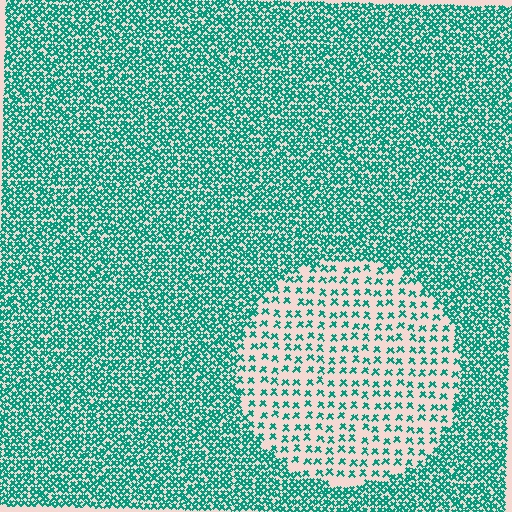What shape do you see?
I see a circle.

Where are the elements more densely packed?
The elements are more densely packed outside the circle boundary.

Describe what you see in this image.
The image contains small teal elements arranged at two different densities. A circle-shaped region is visible where the elements are less densely packed than the surrounding area.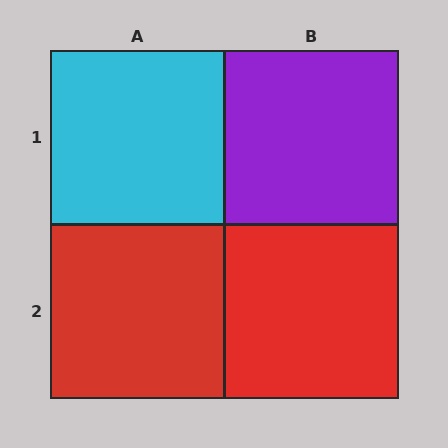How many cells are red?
2 cells are red.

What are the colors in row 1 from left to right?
Cyan, purple.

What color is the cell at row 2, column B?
Red.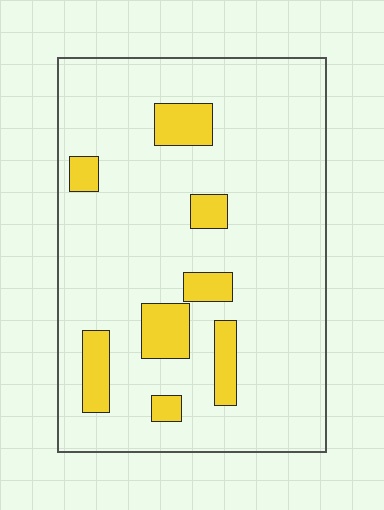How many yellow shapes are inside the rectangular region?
8.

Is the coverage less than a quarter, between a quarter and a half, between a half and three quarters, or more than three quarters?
Less than a quarter.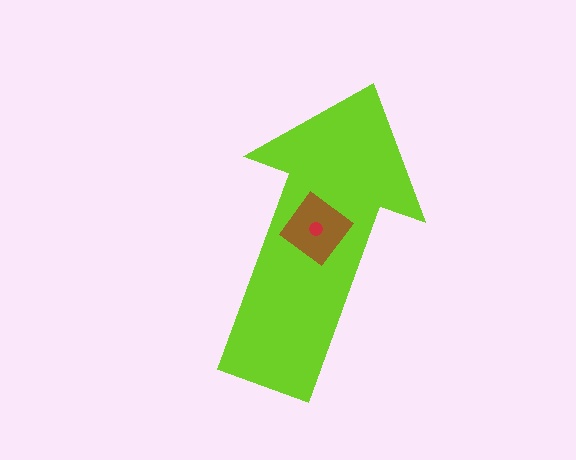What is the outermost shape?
The lime arrow.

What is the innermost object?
The red circle.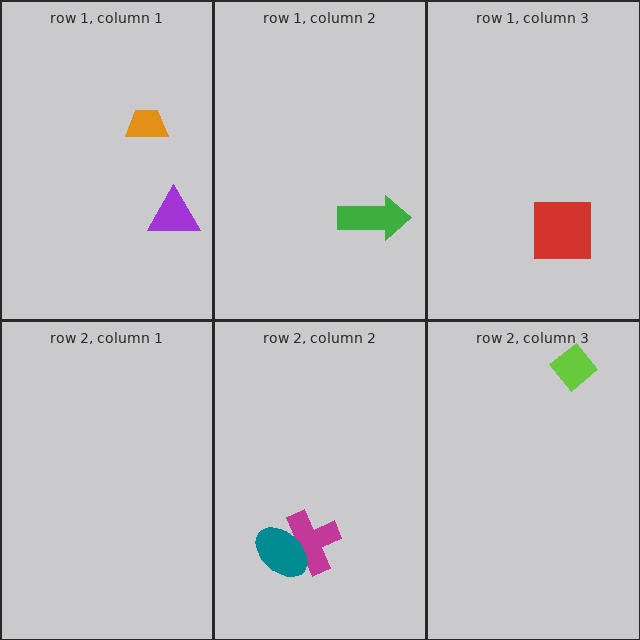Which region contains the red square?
The row 1, column 3 region.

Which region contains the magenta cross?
The row 2, column 2 region.